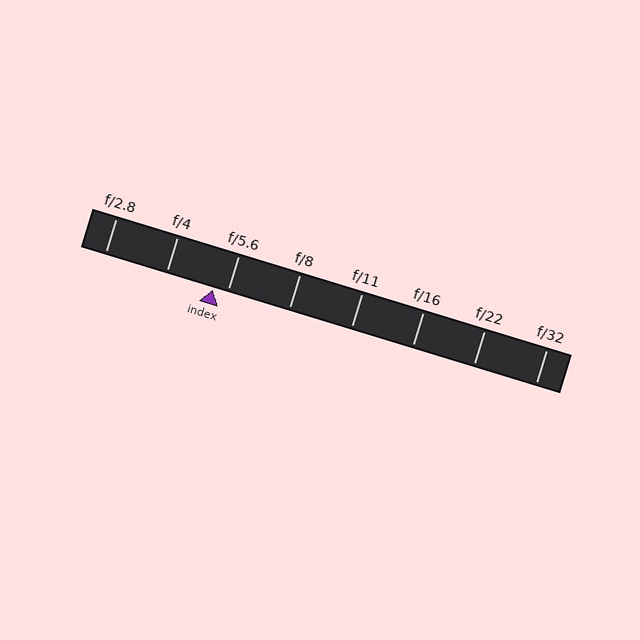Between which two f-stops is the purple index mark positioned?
The index mark is between f/4 and f/5.6.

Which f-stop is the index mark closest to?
The index mark is closest to f/5.6.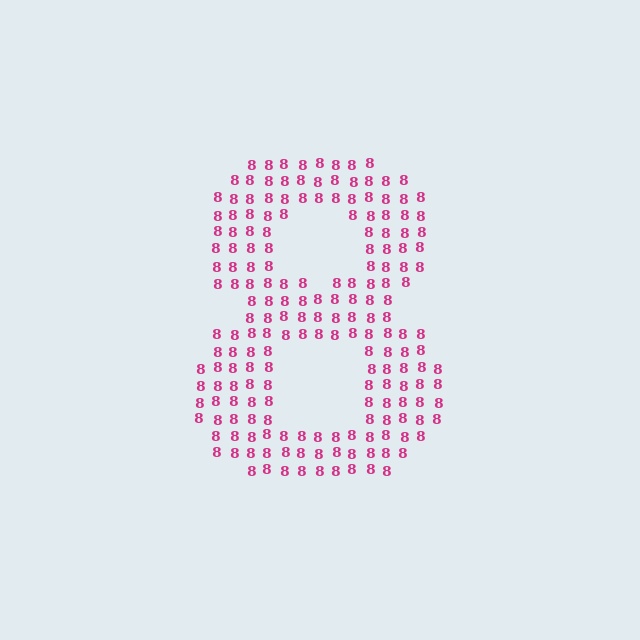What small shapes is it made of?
It is made of small digit 8's.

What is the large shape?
The large shape is the digit 8.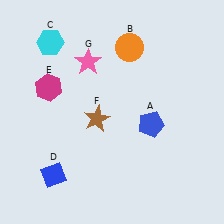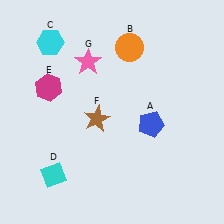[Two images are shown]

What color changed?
The diamond (D) changed from blue in Image 1 to cyan in Image 2.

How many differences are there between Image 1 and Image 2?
There is 1 difference between the two images.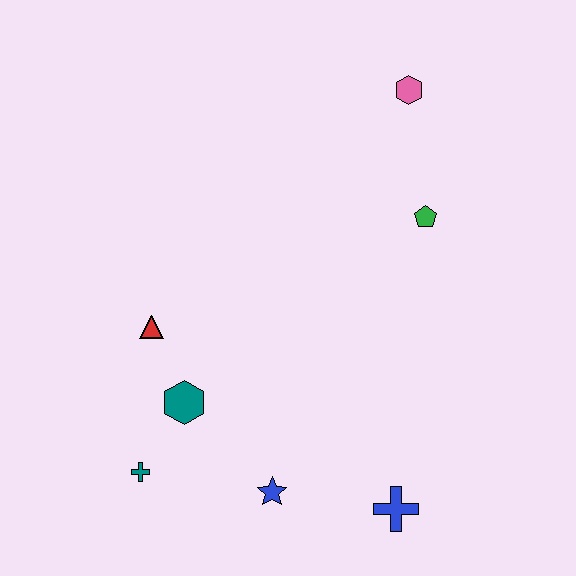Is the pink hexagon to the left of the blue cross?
No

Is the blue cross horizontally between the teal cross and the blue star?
No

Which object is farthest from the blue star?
The pink hexagon is farthest from the blue star.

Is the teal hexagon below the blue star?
No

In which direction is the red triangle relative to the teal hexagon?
The red triangle is above the teal hexagon.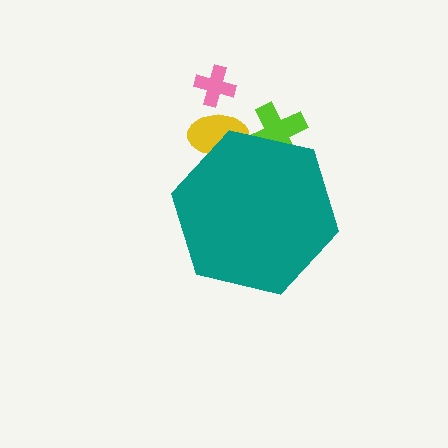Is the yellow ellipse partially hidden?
Yes, the yellow ellipse is partially hidden behind the teal hexagon.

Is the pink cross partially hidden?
No, the pink cross is fully visible.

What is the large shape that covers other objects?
A teal hexagon.